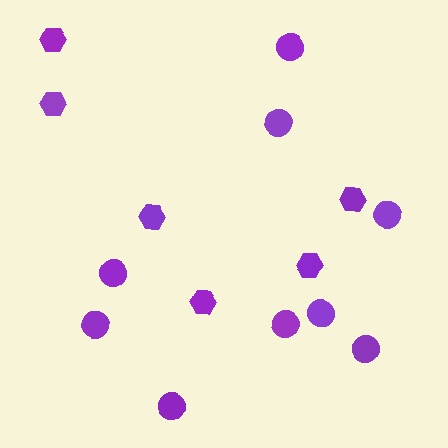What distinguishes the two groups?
There are 2 groups: one group of circles (9) and one group of hexagons (6).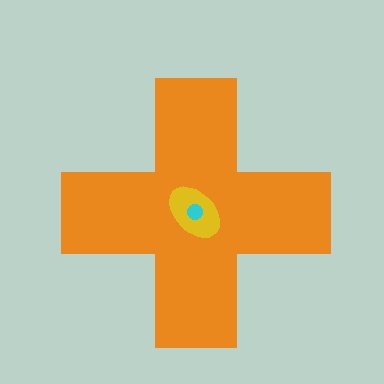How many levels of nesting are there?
3.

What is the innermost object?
The cyan circle.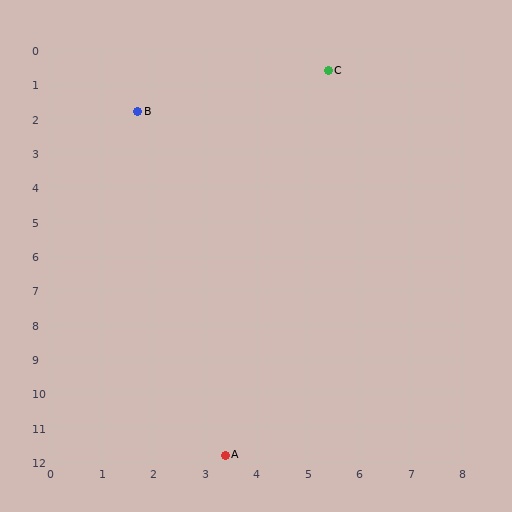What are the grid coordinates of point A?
Point A is at approximately (3.4, 11.8).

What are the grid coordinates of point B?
Point B is at approximately (1.7, 1.8).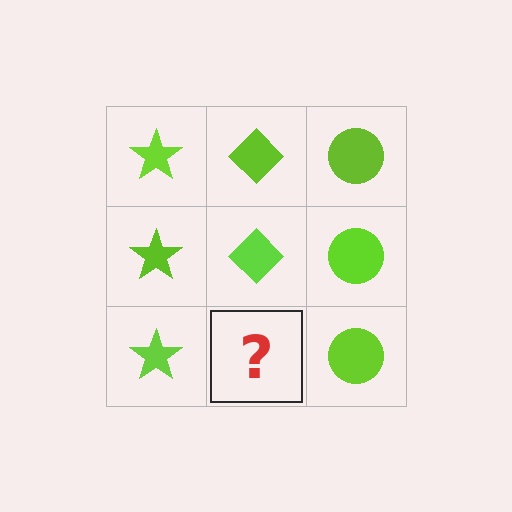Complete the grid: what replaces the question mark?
The question mark should be replaced with a lime diamond.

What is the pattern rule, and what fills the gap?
The rule is that each column has a consistent shape. The gap should be filled with a lime diamond.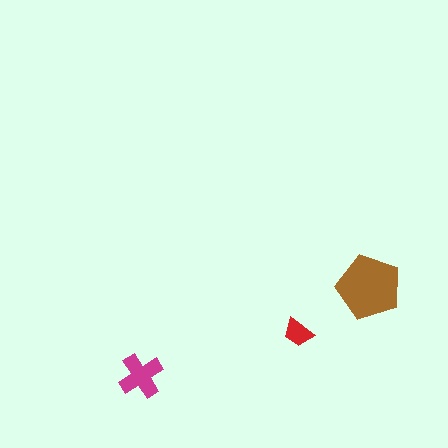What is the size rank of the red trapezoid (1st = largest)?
3rd.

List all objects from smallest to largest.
The red trapezoid, the magenta cross, the brown pentagon.